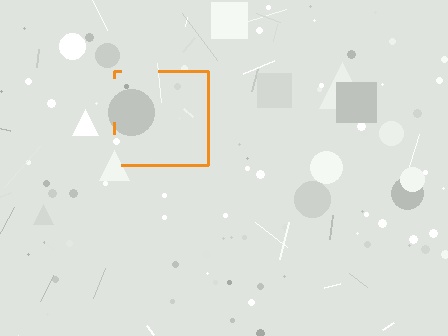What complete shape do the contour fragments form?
The contour fragments form a square.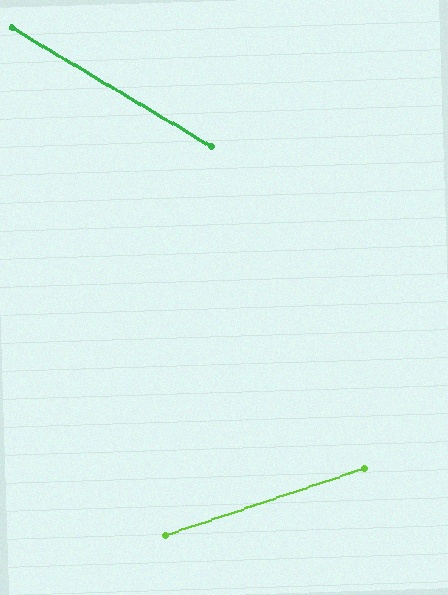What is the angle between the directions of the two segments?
Approximately 50 degrees.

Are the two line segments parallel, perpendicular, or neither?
Neither parallel nor perpendicular — they differ by about 50°.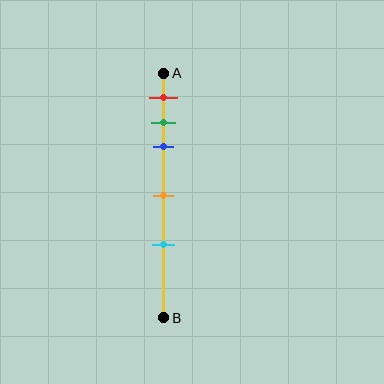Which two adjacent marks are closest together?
The green and blue marks are the closest adjacent pair.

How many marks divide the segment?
There are 5 marks dividing the segment.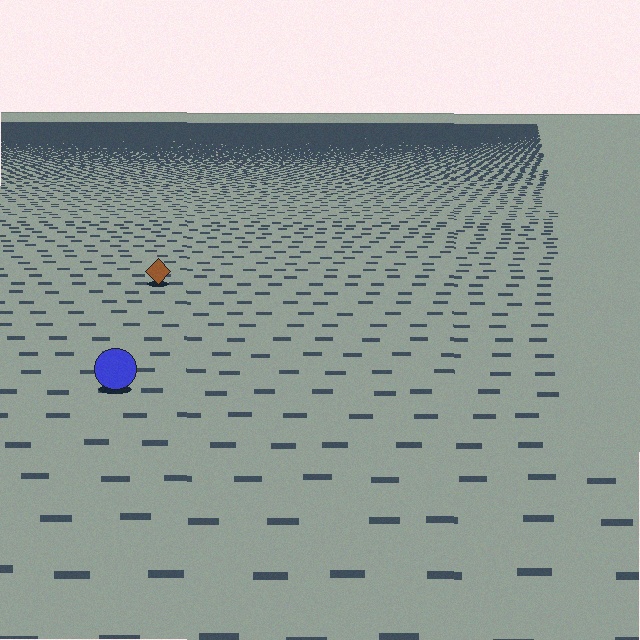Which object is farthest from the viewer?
The brown diamond is farthest from the viewer. It appears smaller and the ground texture around it is denser.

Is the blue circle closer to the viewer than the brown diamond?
Yes. The blue circle is closer — you can tell from the texture gradient: the ground texture is coarser near it.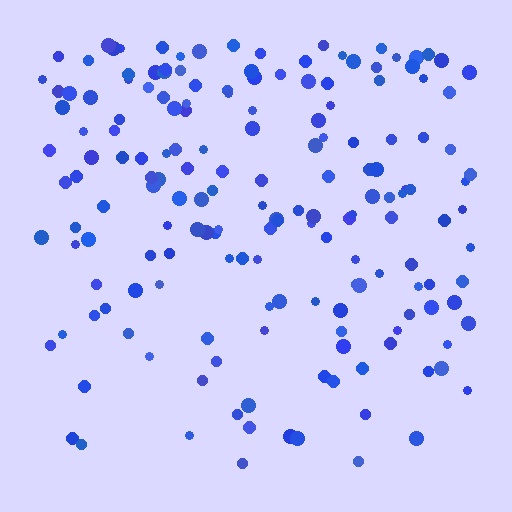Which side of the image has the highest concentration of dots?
The top.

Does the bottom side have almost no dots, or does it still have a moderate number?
Still a moderate number, just noticeably fewer than the top.